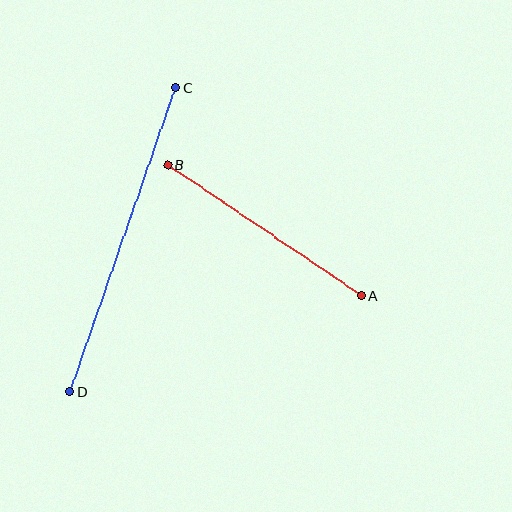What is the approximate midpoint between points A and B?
The midpoint is at approximately (265, 230) pixels.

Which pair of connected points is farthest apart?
Points C and D are farthest apart.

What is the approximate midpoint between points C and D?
The midpoint is at approximately (123, 239) pixels.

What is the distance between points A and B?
The distance is approximately 234 pixels.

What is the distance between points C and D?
The distance is approximately 322 pixels.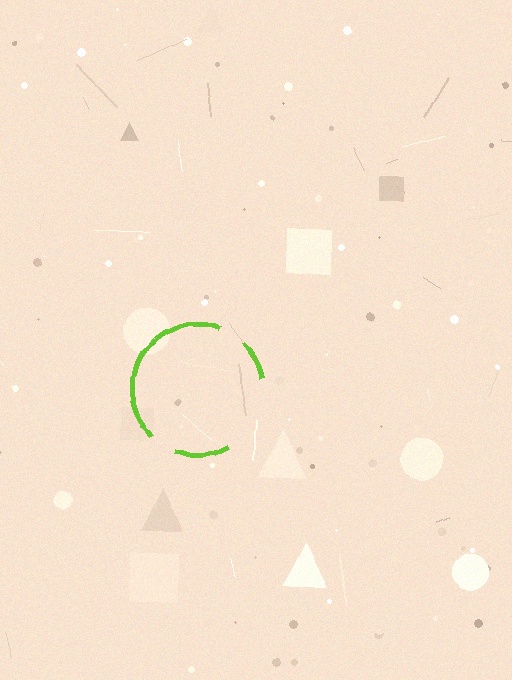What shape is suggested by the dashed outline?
The dashed outline suggests a circle.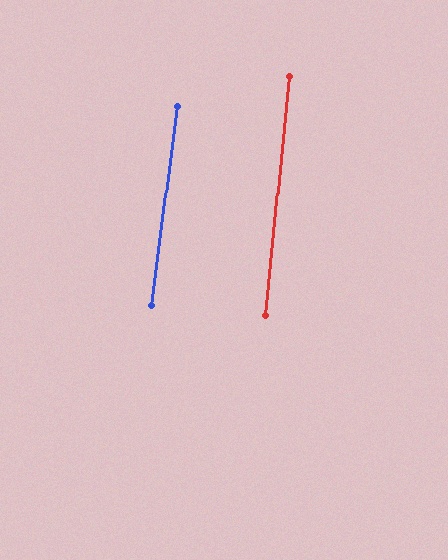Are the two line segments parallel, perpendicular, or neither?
Parallel — their directions differ by only 1.8°.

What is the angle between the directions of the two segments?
Approximately 2 degrees.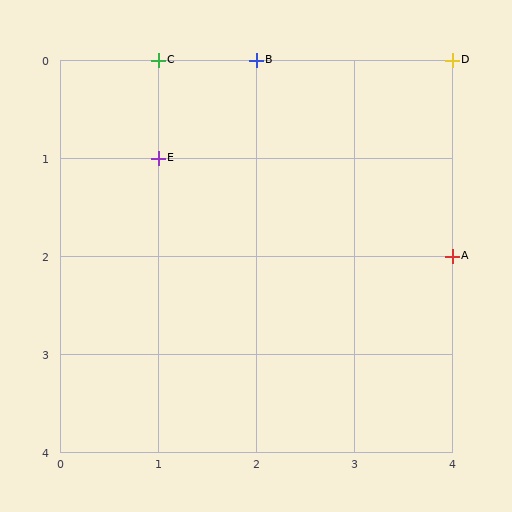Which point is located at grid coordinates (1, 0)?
Point C is at (1, 0).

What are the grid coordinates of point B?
Point B is at grid coordinates (2, 0).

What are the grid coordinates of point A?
Point A is at grid coordinates (4, 2).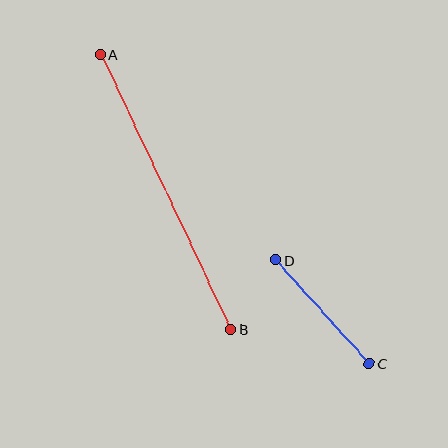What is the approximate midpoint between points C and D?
The midpoint is at approximately (323, 312) pixels.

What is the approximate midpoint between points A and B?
The midpoint is at approximately (166, 192) pixels.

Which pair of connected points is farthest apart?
Points A and B are farthest apart.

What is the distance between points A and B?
The distance is approximately 304 pixels.